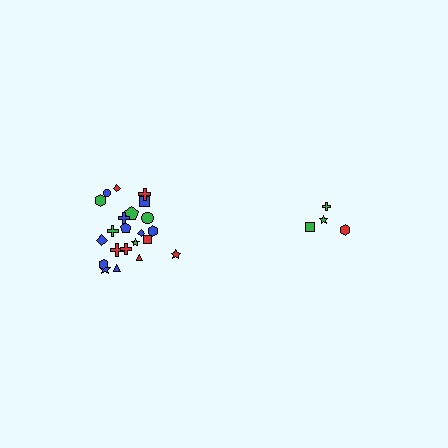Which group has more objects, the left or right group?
The left group.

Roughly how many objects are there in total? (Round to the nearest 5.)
Roughly 25 objects in total.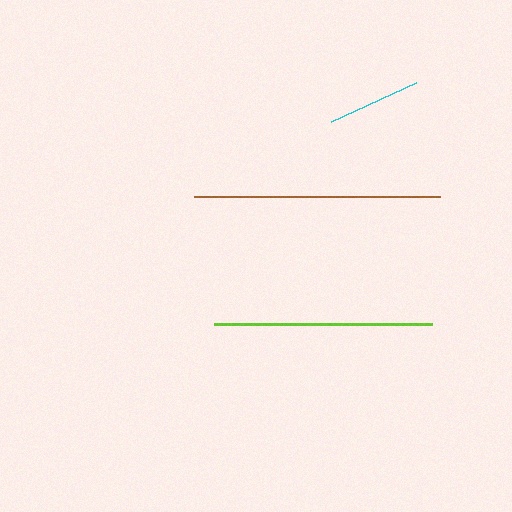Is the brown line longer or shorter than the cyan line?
The brown line is longer than the cyan line.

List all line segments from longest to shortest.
From longest to shortest: brown, lime, cyan.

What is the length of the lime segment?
The lime segment is approximately 218 pixels long.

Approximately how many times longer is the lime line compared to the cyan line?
The lime line is approximately 2.3 times the length of the cyan line.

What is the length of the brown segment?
The brown segment is approximately 246 pixels long.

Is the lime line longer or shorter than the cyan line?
The lime line is longer than the cyan line.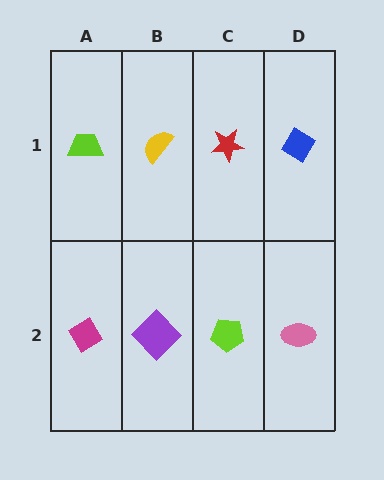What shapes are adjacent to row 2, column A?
A lime trapezoid (row 1, column A), a purple diamond (row 2, column B).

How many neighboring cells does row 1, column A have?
2.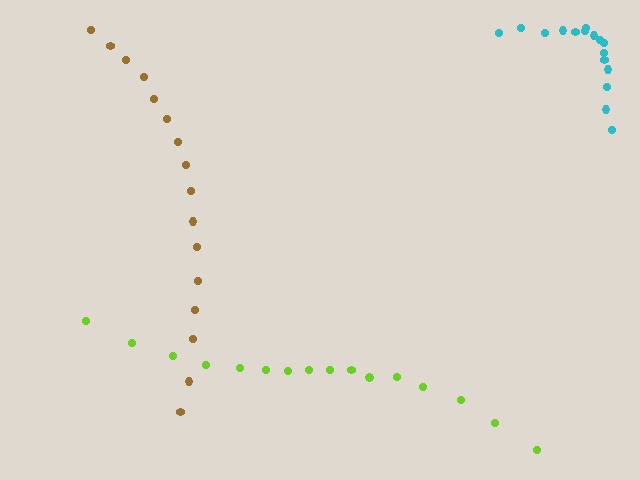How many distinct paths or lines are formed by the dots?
There are 3 distinct paths.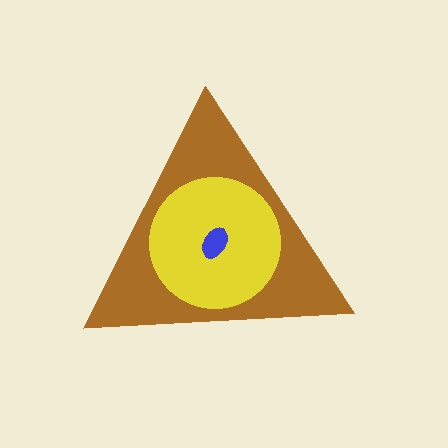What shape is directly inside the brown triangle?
The yellow circle.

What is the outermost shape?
The brown triangle.